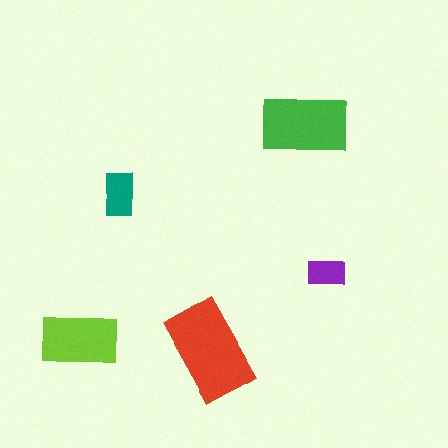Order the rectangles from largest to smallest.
the red one, the green one, the lime one, the teal one, the purple one.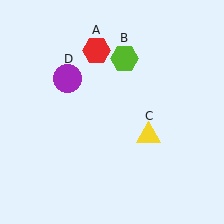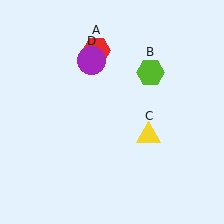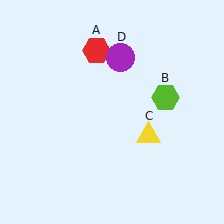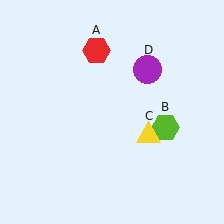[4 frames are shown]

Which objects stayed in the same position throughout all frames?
Red hexagon (object A) and yellow triangle (object C) remained stationary.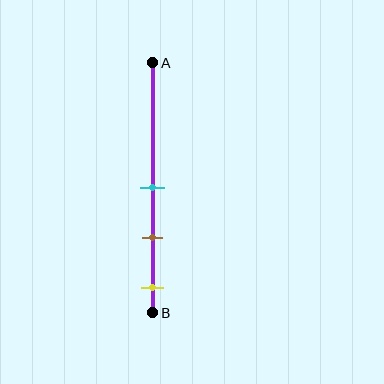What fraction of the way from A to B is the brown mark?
The brown mark is approximately 70% (0.7) of the way from A to B.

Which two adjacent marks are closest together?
The cyan and brown marks are the closest adjacent pair.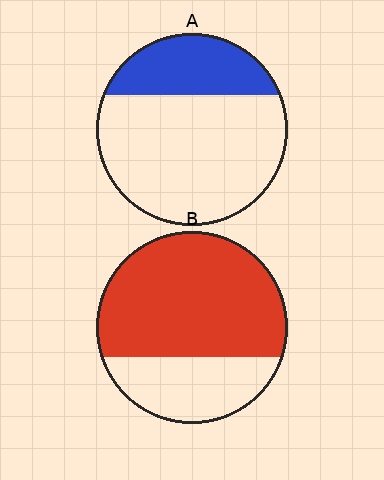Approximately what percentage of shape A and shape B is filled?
A is approximately 30% and B is approximately 70%.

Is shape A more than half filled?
No.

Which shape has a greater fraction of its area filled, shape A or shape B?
Shape B.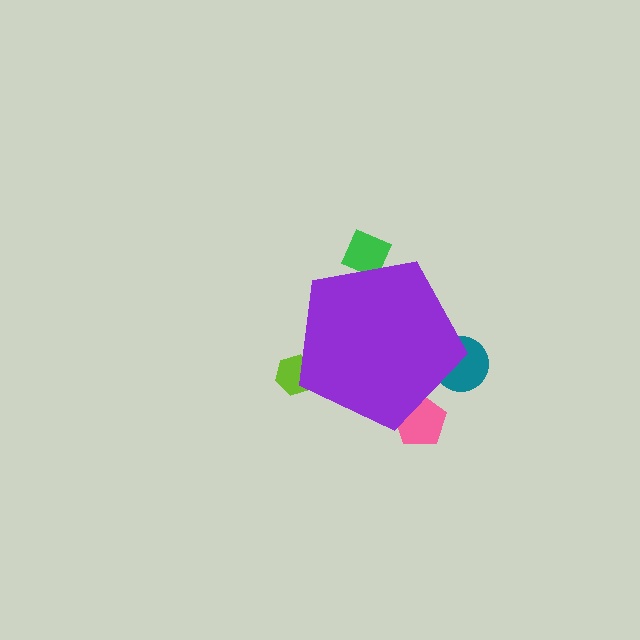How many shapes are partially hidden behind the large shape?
4 shapes are partially hidden.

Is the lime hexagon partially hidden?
Yes, the lime hexagon is partially hidden behind the purple pentagon.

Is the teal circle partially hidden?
Yes, the teal circle is partially hidden behind the purple pentagon.